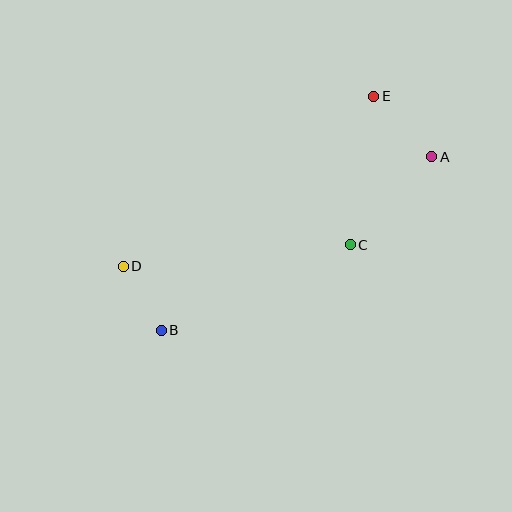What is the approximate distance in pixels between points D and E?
The distance between D and E is approximately 302 pixels.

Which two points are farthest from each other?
Points A and D are farthest from each other.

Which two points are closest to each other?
Points B and D are closest to each other.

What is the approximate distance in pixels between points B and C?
The distance between B and C is approximately 208 pixels.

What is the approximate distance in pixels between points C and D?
The distance between C and D is approximately 228 pixels.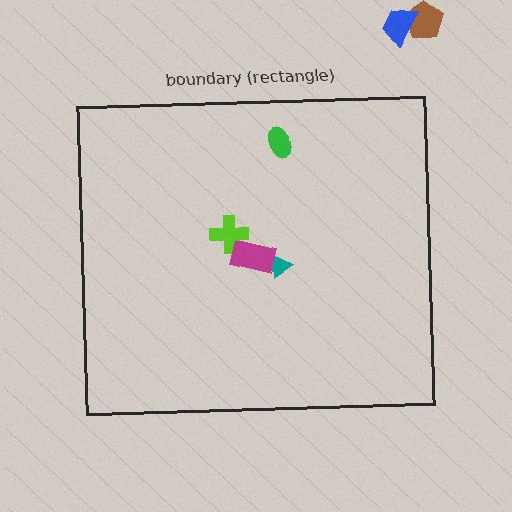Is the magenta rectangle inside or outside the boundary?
Inside.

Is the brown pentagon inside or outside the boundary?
Outside.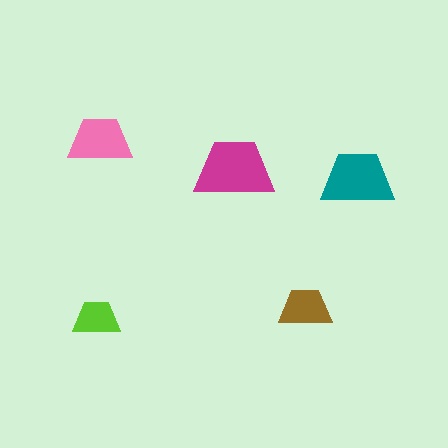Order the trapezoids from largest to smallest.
the magenta one, the teal one, the pink one, the brown one, the lime one.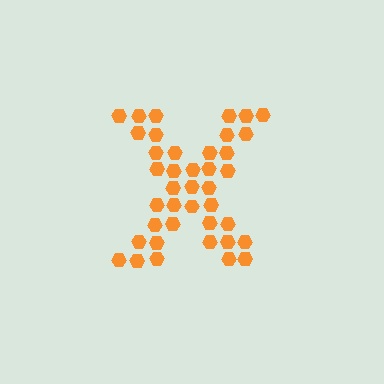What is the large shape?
The large shape is the letter X.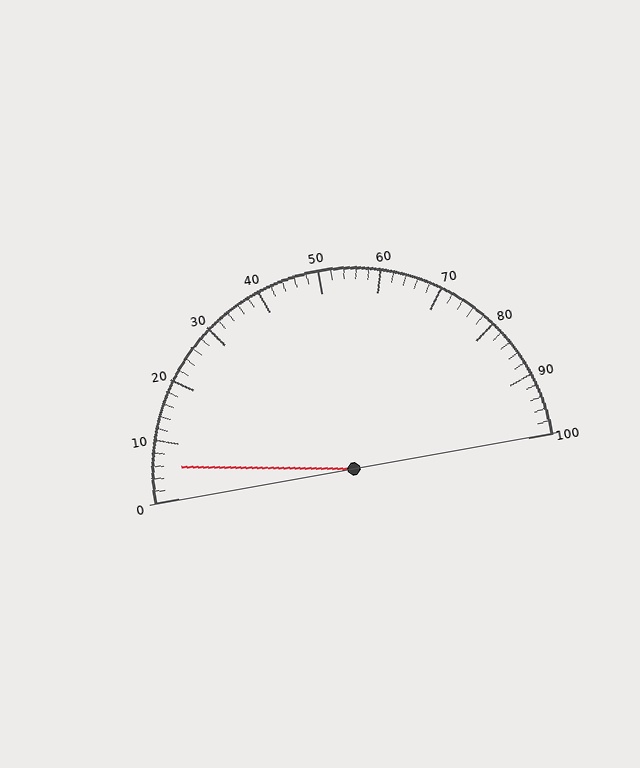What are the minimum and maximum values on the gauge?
The gauge ranges from 0 to 100.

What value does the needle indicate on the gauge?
The needle indicates approximately 6.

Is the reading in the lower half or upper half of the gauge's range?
The reading is in the lower half of the range (0 to 100).